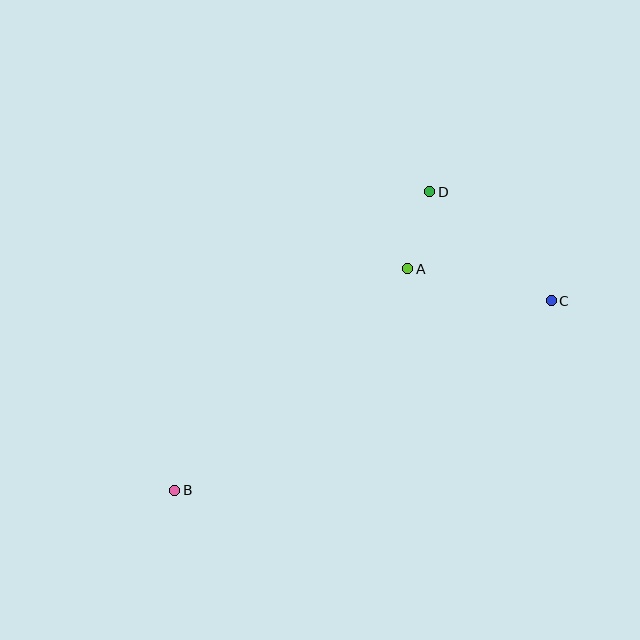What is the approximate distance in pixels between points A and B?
The distance between A and B is approximately 322 pixels.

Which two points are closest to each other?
Points A and D are closest to each other.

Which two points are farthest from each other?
Points B and C are farthest from each other.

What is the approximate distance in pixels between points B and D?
The distance between B and D is approximately 392 pixels.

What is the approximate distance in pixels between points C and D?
The distance between C and D is approximately 163 pixels.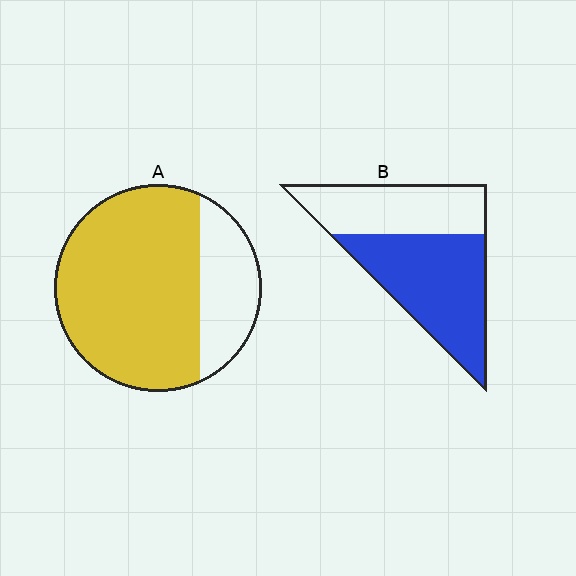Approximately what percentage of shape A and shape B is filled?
A is approximately 75% and B is approximately 60%.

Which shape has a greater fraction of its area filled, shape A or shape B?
Shape A.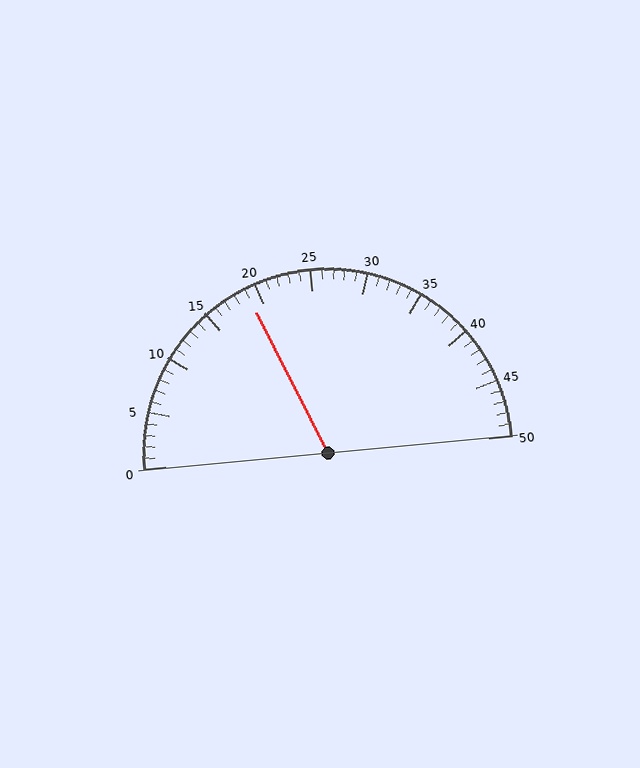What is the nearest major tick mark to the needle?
The nearest major tick mark is 20.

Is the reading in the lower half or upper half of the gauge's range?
The reading is in the lower half of the range (0 to 50).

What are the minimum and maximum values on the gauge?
The gauge ranges from 0 to 50.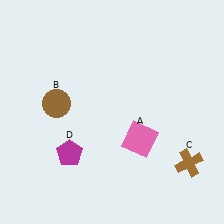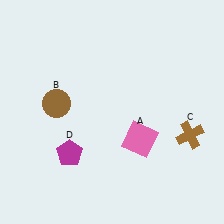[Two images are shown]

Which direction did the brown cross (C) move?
The brown cross (C) moved up.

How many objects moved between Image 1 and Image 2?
1 object moved between the two images.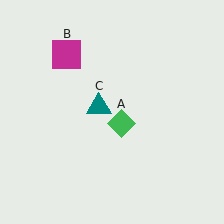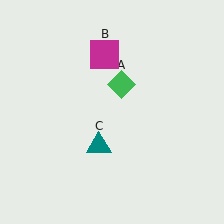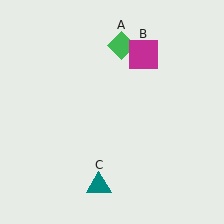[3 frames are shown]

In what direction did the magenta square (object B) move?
The magenta square (object B) moved right.